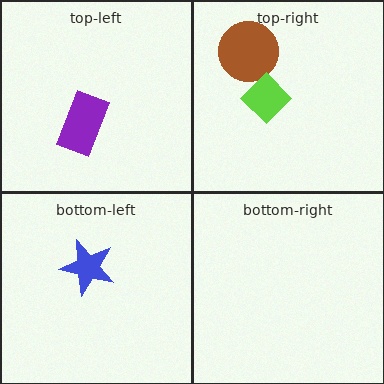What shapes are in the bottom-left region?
The blue star.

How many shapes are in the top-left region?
1.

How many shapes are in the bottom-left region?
1.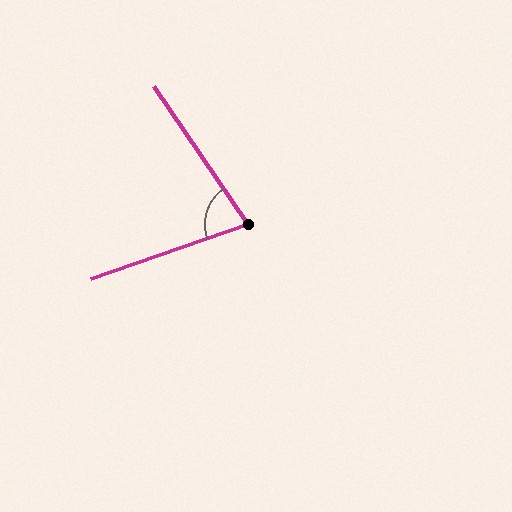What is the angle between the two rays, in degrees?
Approximately 75 degrees.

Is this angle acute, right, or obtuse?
It is acute.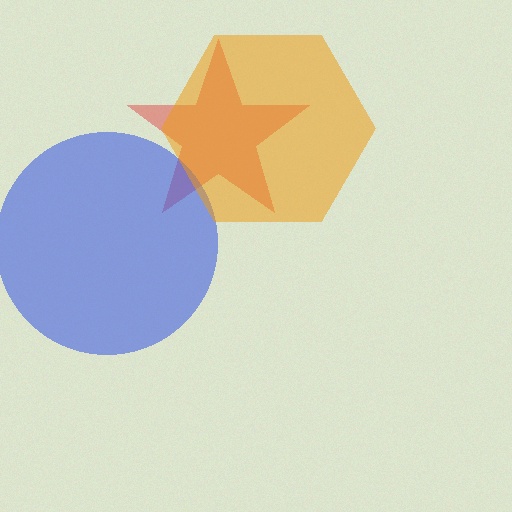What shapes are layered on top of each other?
The layered shapes are: a red star, a blue circle, an orange hexagon.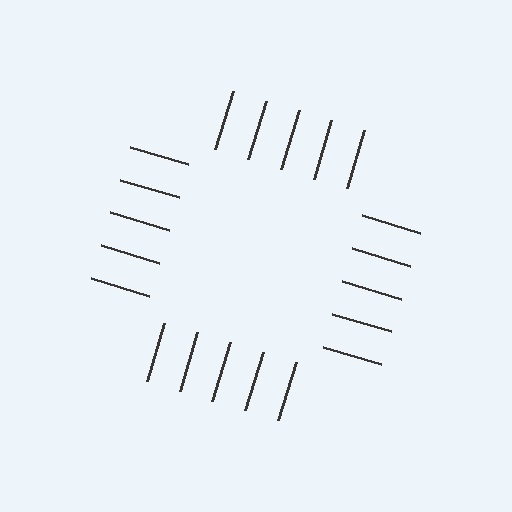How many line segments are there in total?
20 — 5 along each of the 4 edges.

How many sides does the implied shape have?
4 sides — the line-ends trace a square.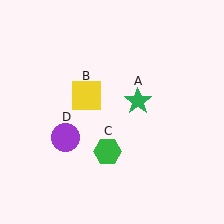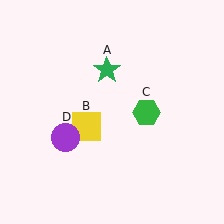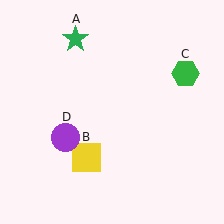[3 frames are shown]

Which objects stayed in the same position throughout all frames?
Purple circle (object D) remained stationary.